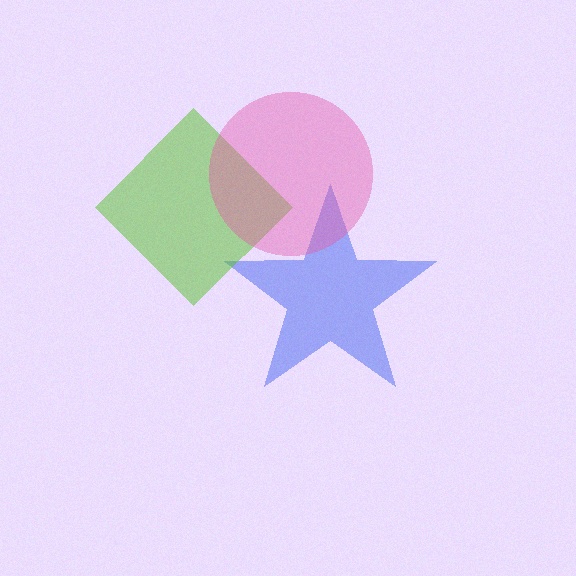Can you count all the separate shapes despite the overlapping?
Yes, there are 3 separate shapes.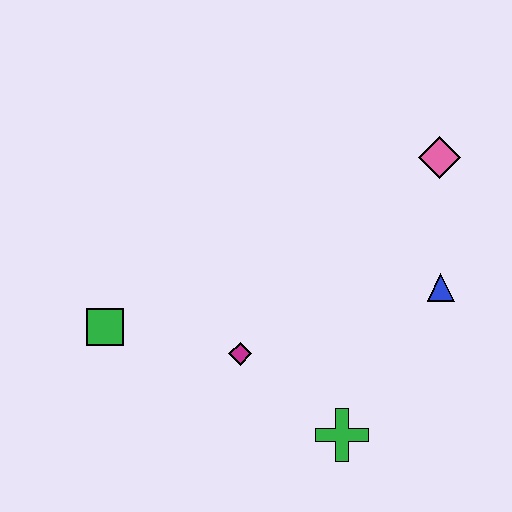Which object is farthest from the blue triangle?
The green square is farthest from the blue triangle.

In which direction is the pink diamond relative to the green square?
The pink diamond is to the right of the green square.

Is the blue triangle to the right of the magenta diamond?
Yes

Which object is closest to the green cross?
The magenta diamond is closest to the green cross.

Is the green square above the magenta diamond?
Yes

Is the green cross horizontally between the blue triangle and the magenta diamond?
Yes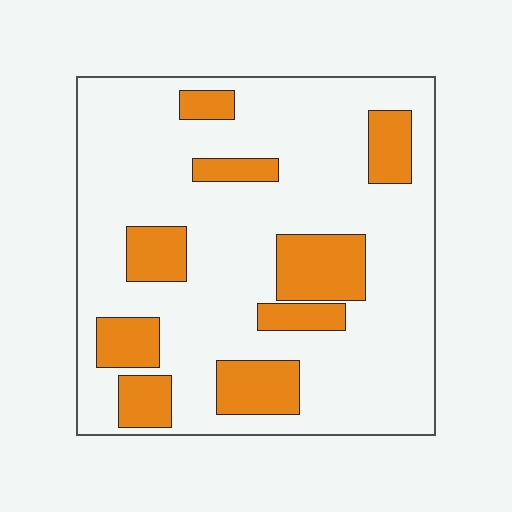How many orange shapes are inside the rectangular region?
9.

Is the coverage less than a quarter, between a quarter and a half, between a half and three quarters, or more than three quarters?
Less than a quarter.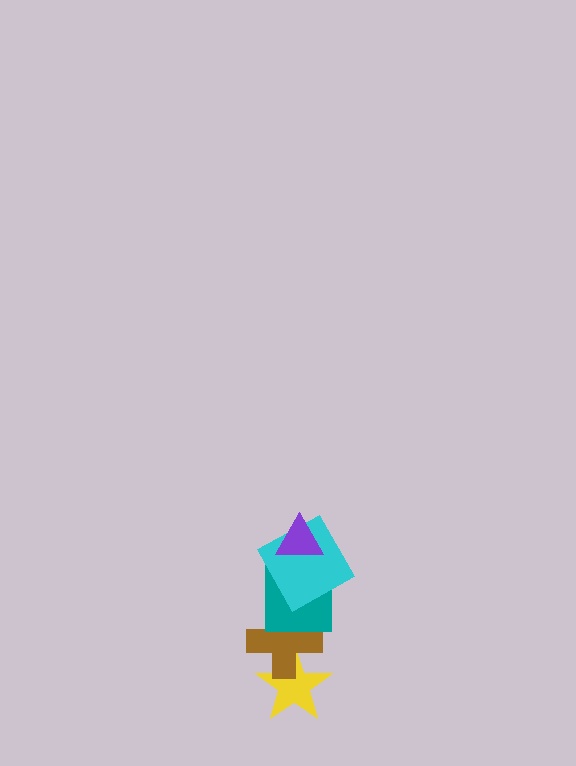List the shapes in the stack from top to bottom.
From top to bottom: the purple triangle, the cyan square, the teal square, the brown cross, the yellow star.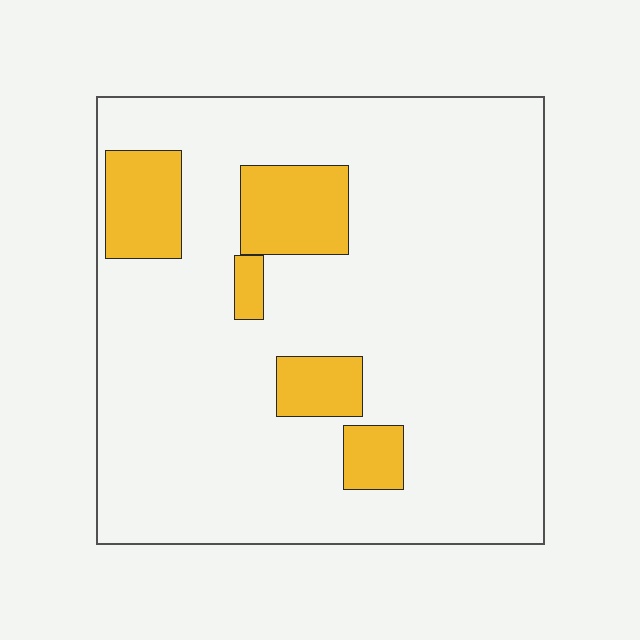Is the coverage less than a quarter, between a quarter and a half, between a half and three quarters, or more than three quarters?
Less than a quarter.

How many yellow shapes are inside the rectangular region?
5.